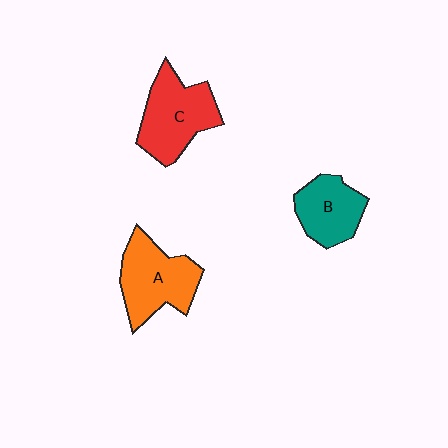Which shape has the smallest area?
Shape B (teal).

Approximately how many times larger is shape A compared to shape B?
Approximately 1.3 times.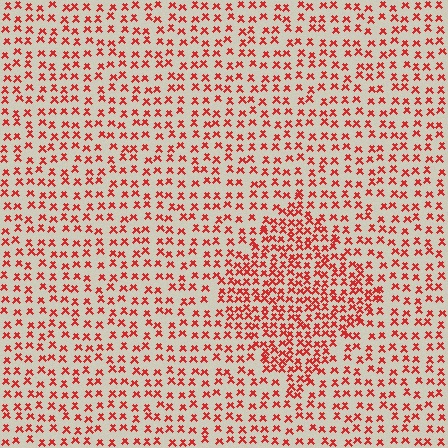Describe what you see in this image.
The image contains small red elements arranged at two different densities. A diamond-shaped region is visible where the elements are more densely packed than the surrounding area.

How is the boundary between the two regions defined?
The boundary is defined by a change in element density (approximately 1.8x ratio). All elements are the same color, size, and shape.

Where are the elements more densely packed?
The elements are more densely packed inside the diamond boundary.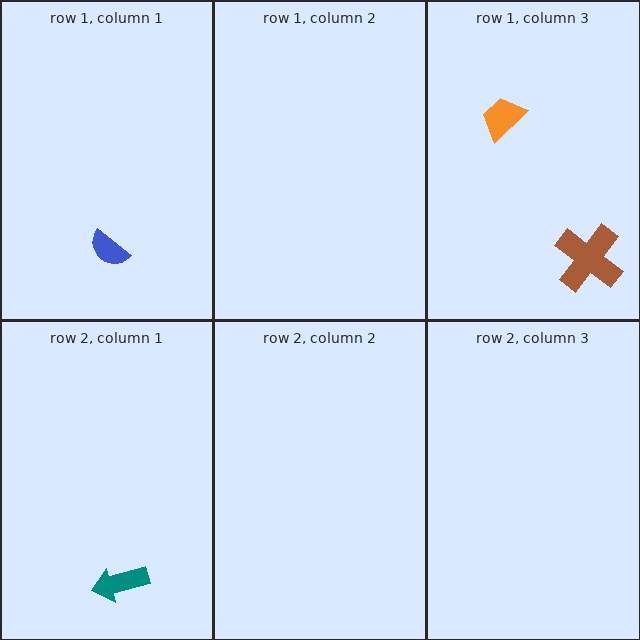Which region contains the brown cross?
The row 1, column 3 region.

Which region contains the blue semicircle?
The row 1, column 1 region.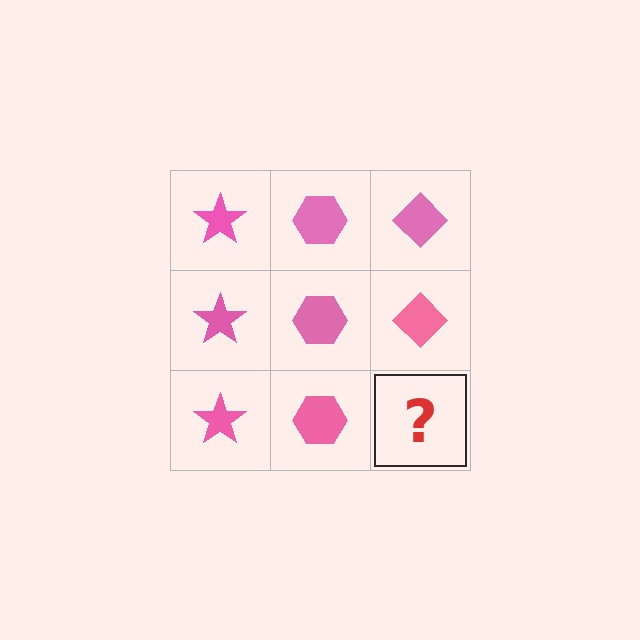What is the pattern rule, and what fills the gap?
The rule is that each column has a consistent shape. The gap should be filled with a pink diamond.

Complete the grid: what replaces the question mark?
The question mark should be replaced with a pink diamond.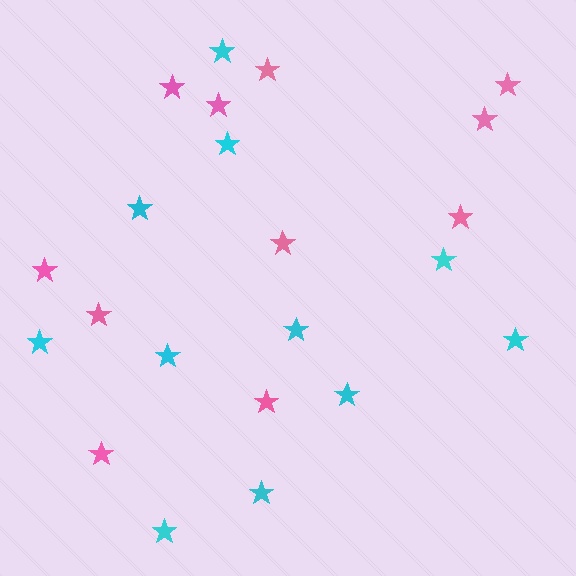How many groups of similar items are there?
There are 2 groups: one group of cyan stars (11) and one group of pink stars (11).